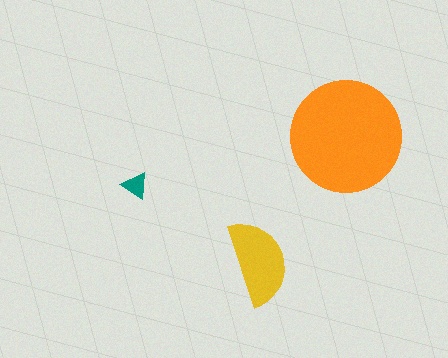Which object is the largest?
The orange circle.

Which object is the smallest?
The teal triangle.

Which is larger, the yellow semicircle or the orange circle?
The orange circle.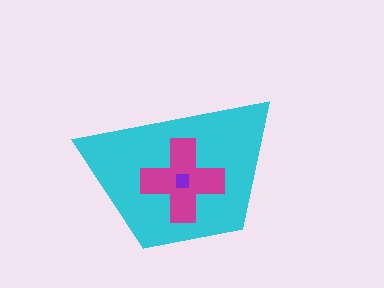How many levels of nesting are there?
3.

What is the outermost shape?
The cyan trapezoid.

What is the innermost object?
The purple square.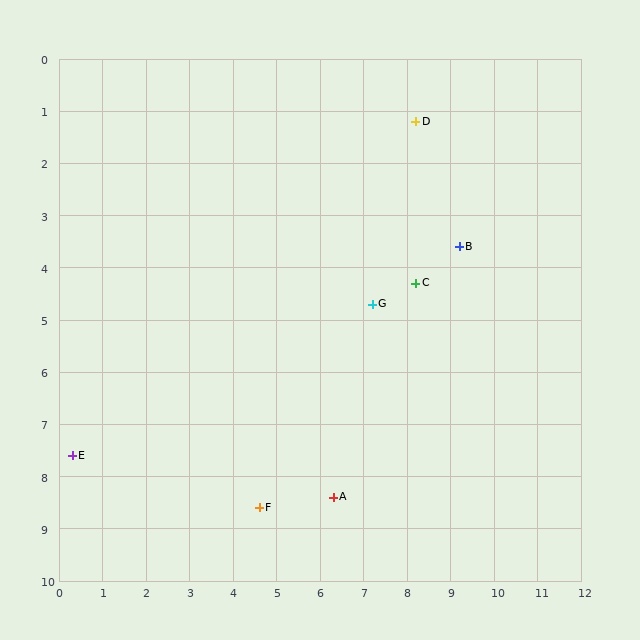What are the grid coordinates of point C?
Point C is at approximately (8.2, 4.3).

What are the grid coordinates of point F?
Point F is at approximately (4.6, 8.6).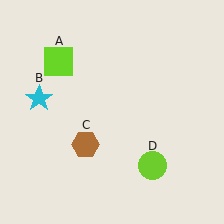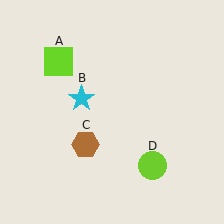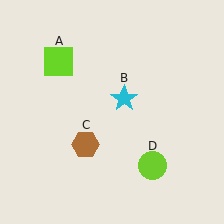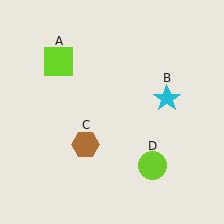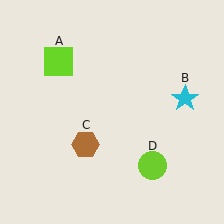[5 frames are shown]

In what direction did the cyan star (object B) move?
The cyan star (object B) moved right.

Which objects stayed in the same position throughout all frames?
Lime square (object A) and brown hexagon (object C) and lime circle (object D) remained stationary.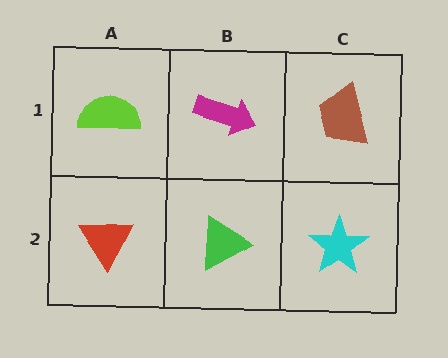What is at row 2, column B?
A green triangle.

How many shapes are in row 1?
3 shapes.